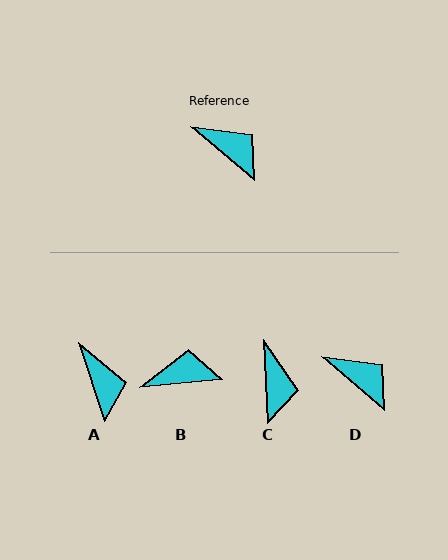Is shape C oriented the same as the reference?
No, it is off by about 47 degrees.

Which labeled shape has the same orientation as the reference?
D.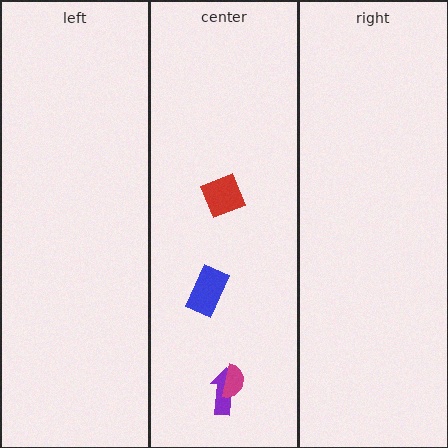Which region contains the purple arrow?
The center region.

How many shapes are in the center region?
4.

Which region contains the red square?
The center region.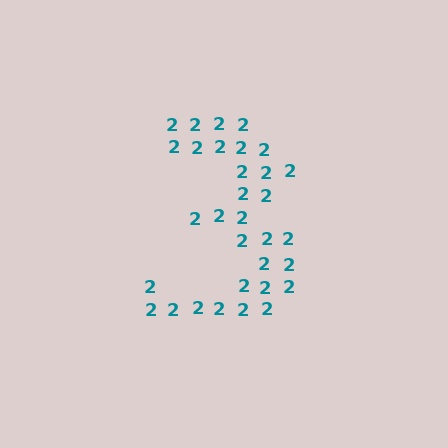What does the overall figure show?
The overall figure shows the digit 3.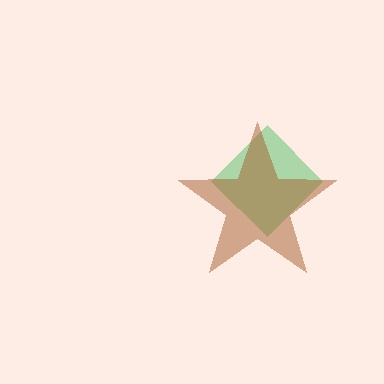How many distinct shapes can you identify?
There are 2 distinct shapes: a green diamond, a brown star.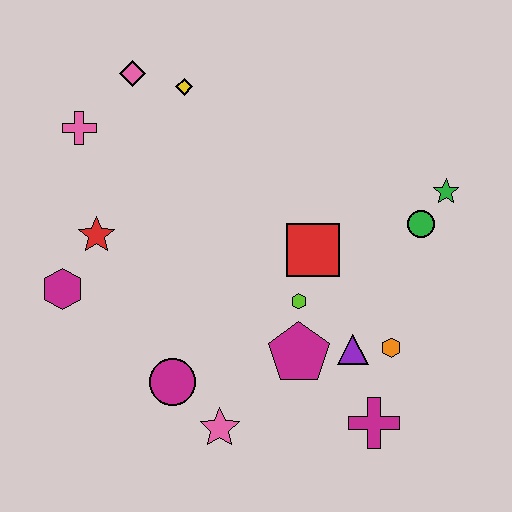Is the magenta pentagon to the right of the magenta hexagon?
Yes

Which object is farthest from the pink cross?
The magenta cross is farthest from the pink cross.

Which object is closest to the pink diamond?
The yellow diamond is closest to the pink diamond.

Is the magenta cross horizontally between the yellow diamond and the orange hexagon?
Yes